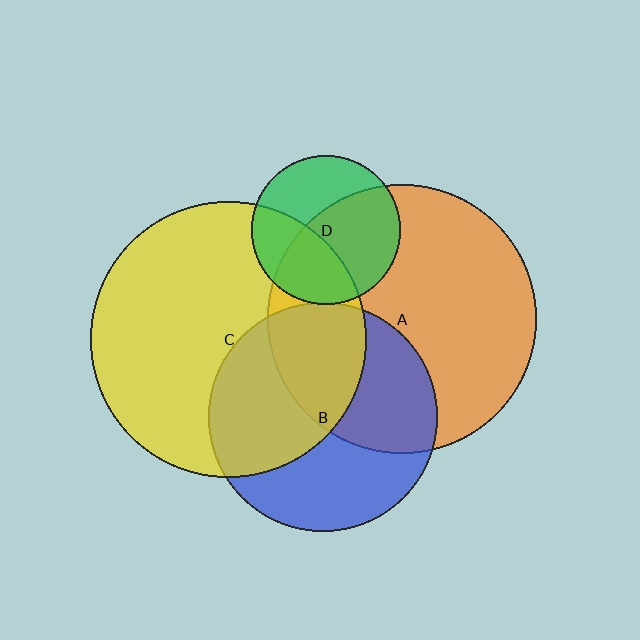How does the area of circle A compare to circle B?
Approximately 1.4 times.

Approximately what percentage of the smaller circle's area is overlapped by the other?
Approximately 25%.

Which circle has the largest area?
Circle C (yellow).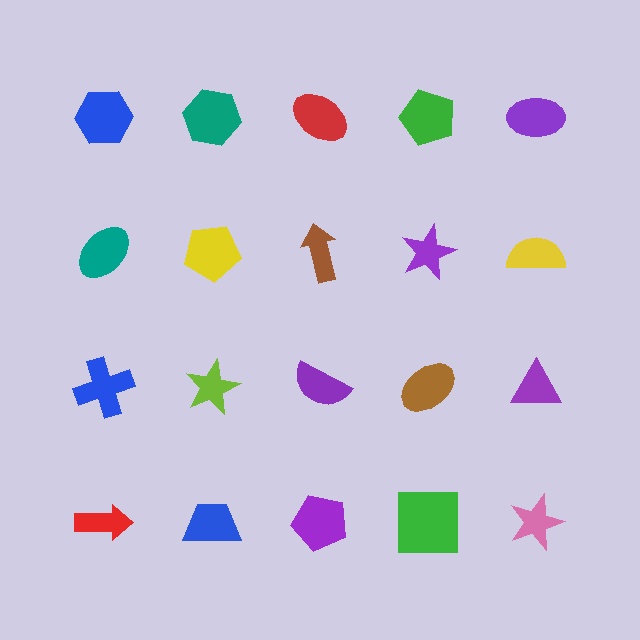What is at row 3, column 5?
A purple triangle.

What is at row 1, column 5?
A purple ellipse.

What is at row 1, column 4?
A green pentagon.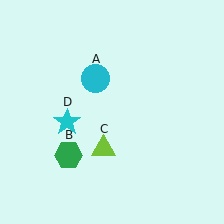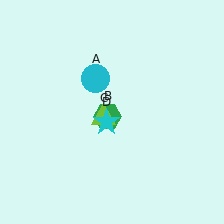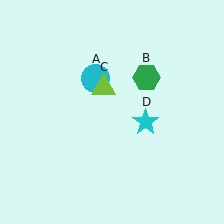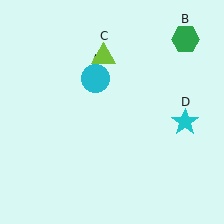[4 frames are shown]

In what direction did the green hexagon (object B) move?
The green hexagon (object B) moved up and to the right.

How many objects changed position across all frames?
3 objects changed position: green hexagon (object B), lime triangle (object C), cyan star (object D).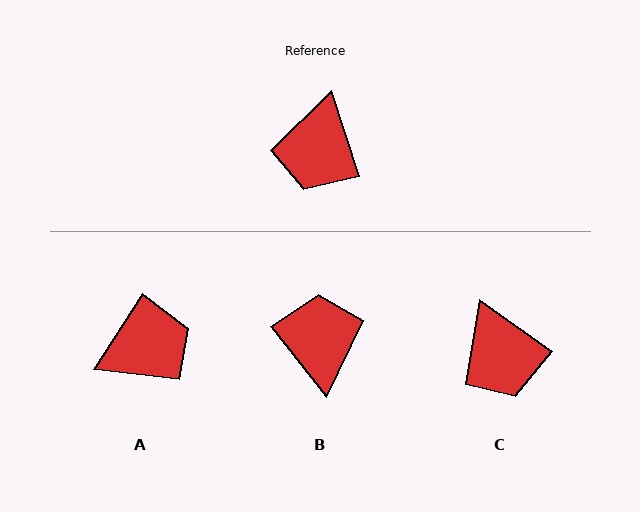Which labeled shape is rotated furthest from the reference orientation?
B, about 160 degrees away.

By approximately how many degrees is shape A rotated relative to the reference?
Approximately 129 degrees counter-clockwise.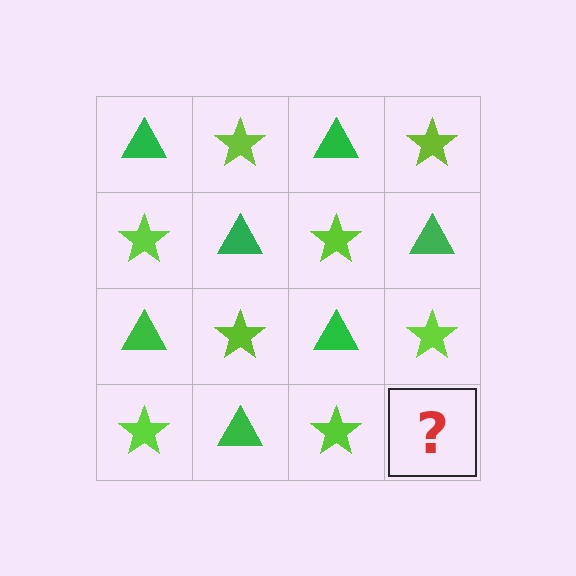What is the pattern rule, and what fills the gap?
The rule is that it alternates green triangle and lime star in a checkerboard pattern. The gap should be filled with a green triangle.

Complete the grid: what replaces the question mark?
The question mark should be replaced with a green triangle.